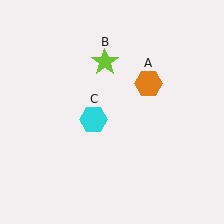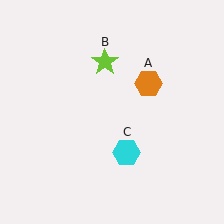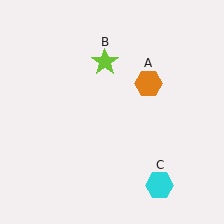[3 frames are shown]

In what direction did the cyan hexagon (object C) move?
The cyan hexagon (object C) moved down and to the right.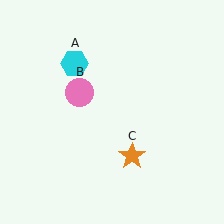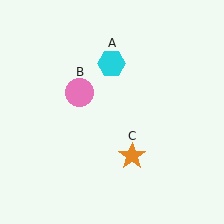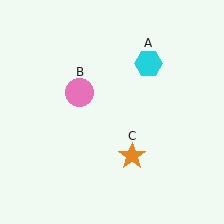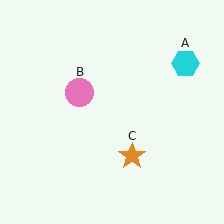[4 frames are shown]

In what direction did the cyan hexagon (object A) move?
The cyan hexagon (object A) moved right.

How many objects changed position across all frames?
1 object changed position: cyan hexagon (object A).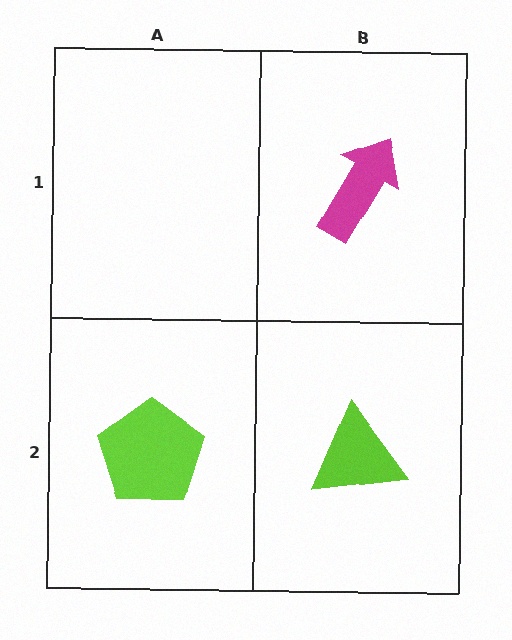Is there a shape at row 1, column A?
No, that cell is empty.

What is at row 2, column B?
A lime triangle.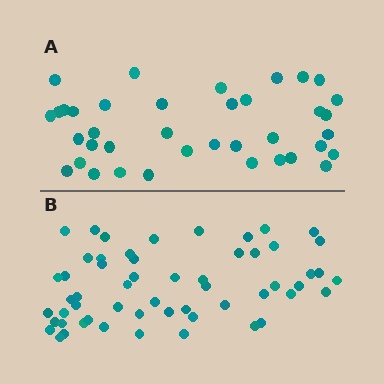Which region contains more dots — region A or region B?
Region B (the bottom region) has more dots.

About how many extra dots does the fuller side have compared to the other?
Region B has approximately 20 more dots than region A.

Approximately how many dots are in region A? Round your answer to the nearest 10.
About 40 dots. (The exact count is 38, which rounds to 40.)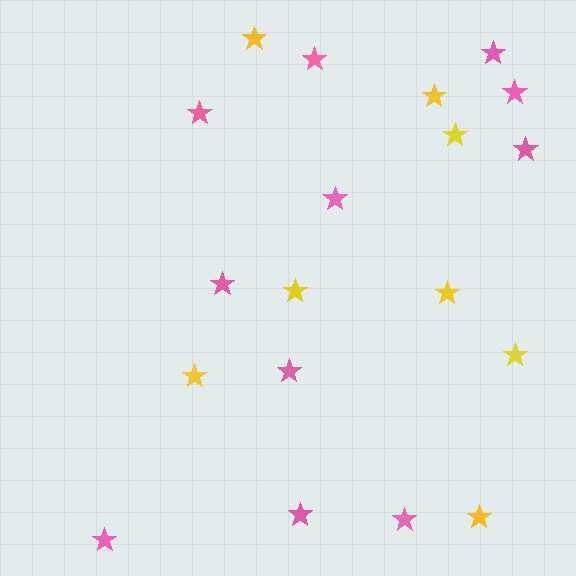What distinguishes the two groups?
There are 2 groups: one group of yellow stars (8) and one group of pink stars (11).